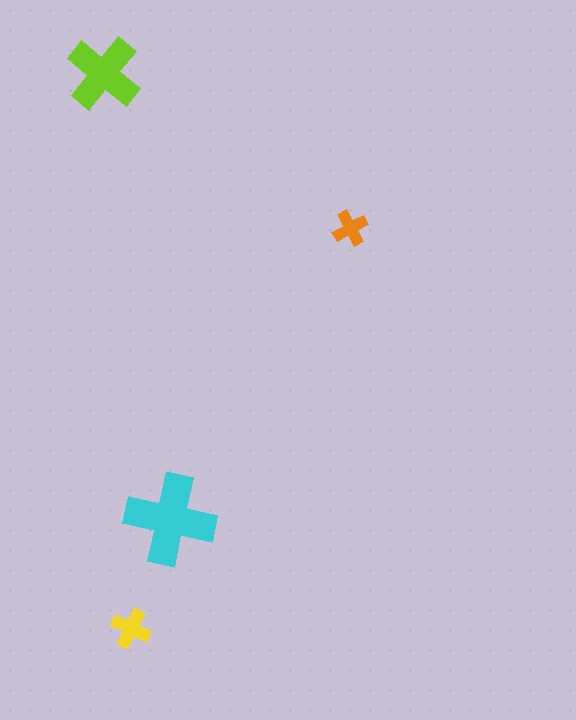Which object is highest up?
The lime cross is topmost.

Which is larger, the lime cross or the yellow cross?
The lime one.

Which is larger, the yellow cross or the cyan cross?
The cyan one.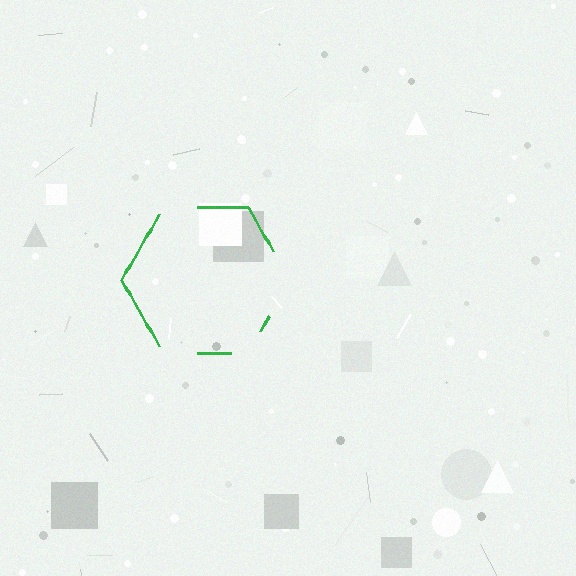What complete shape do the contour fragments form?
The contour fragments form a hexagon.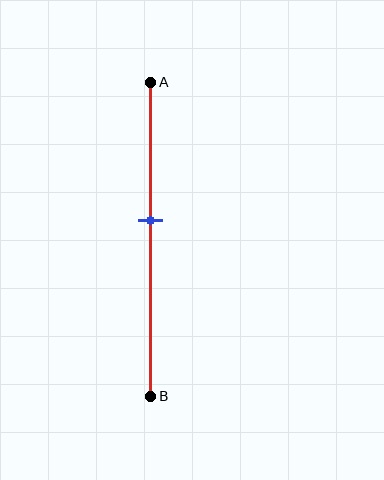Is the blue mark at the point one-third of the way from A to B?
No, the mark is at about 45% from A, not at the 33% one-third point.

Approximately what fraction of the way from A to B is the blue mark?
The blue mark is approximately 45% of the way from A to B.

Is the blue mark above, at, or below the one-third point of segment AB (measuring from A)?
The blue mark is below the one-third point of segment AB.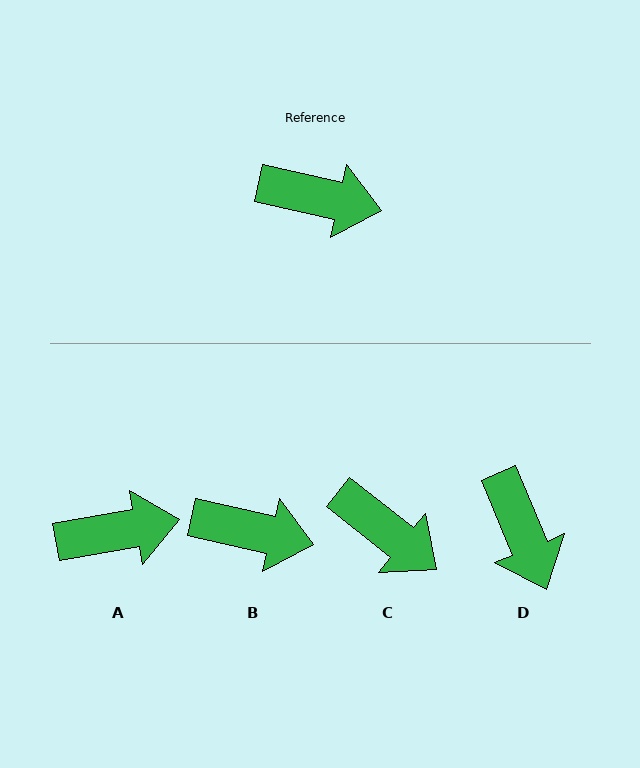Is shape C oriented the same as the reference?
No, it is off by about 26 degrees.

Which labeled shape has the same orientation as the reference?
B.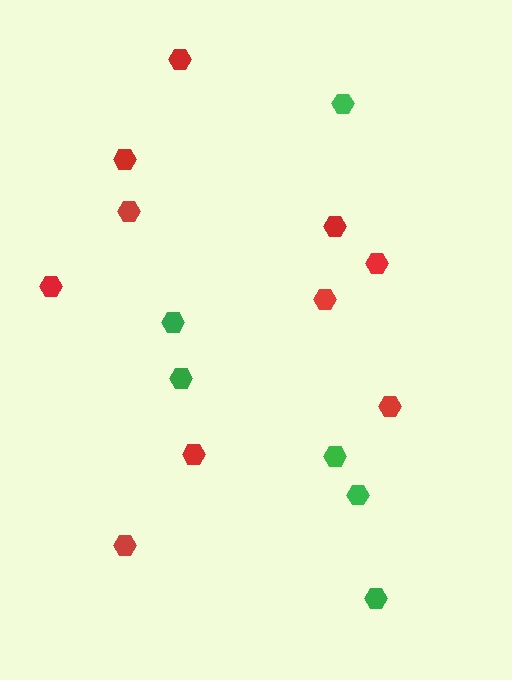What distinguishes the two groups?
There are 2 groups: one group of green hexagons (6) and one group of red hexagons (10).